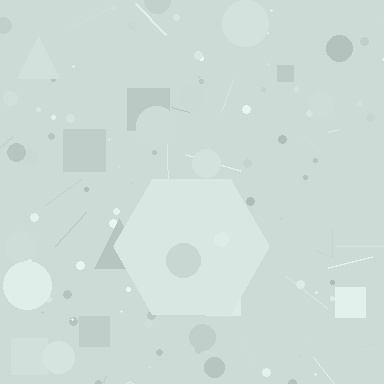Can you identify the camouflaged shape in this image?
The camouflaged shape is a hexagon.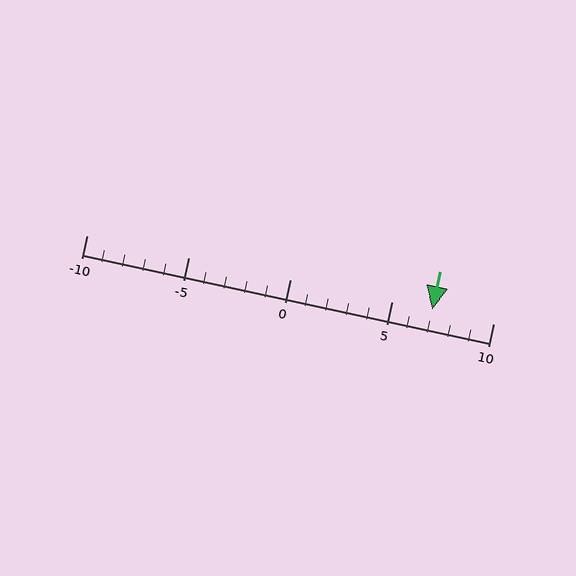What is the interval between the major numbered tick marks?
The major tick marks are spaced 5 units apart.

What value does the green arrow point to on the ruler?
The green arrow points to approximately 7.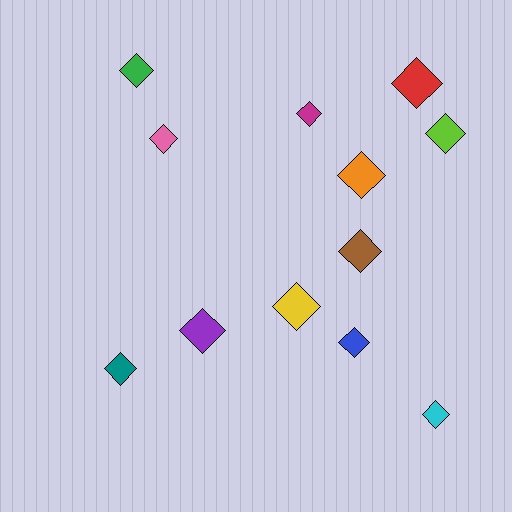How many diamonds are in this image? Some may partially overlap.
There are 12 diamonds.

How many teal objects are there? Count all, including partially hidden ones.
There is 1 teal object.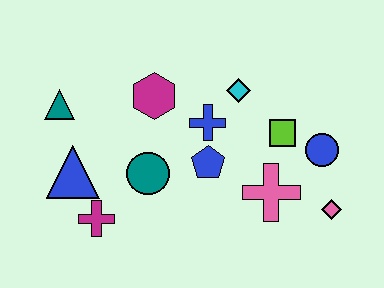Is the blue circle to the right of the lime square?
Yes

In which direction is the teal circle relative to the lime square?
The teal circle is to the left of the lime square.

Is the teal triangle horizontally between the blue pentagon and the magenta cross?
No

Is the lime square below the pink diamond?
No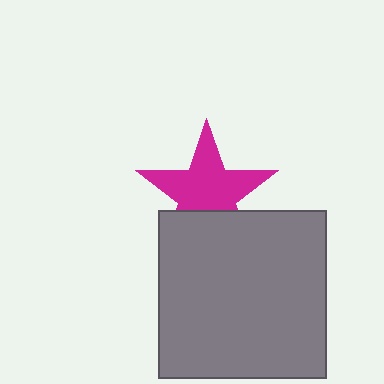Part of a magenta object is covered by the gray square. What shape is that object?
It is a star.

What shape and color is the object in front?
The object in front is a gray square.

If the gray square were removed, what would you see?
You would see the complete magenta star.